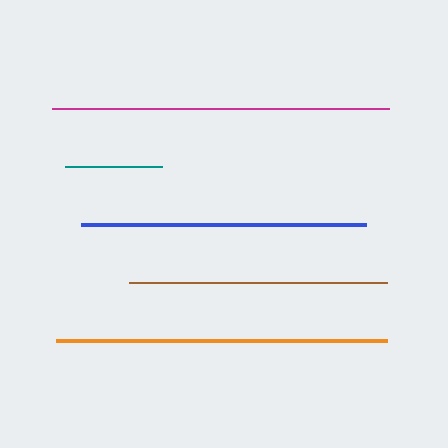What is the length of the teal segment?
The teal segment is approximately 97 pixels long.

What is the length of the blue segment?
The blue segment is approximately 285 pixels long.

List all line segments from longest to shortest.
From longest to shortest: magenta, orange, blue, brown, teal.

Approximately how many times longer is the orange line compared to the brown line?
The orange line is approximately 1.3 times the length of the brown line.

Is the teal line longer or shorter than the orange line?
The orange line is longer than the teal line.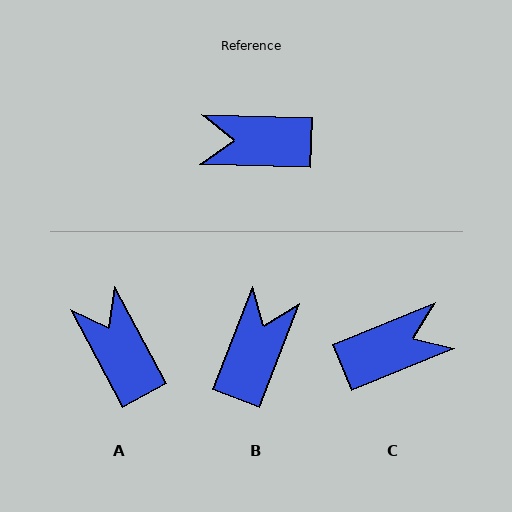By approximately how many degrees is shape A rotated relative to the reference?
Approximately 60 degrees clockwise.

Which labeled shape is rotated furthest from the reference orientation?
C, about 156 degrees away.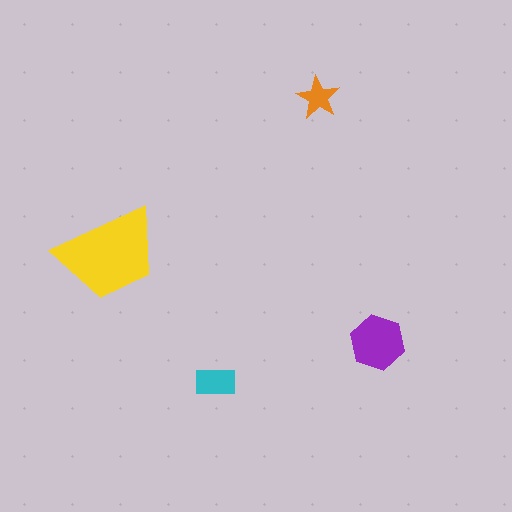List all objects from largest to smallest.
The yellow trapezoid, the purple hexagon, the cyan rectangle, the orange star.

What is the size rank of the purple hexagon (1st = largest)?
2nd.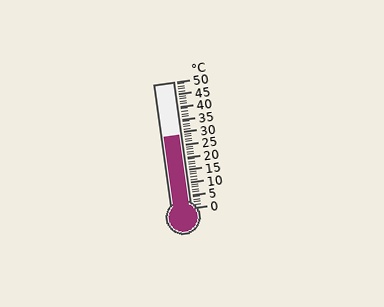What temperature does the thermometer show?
The thermometer shows approximately 29°C.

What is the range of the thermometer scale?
The thermometer scale ranges from 0°C to 50°C.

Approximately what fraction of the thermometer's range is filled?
The thermometer is filled to approximately 60% of its range.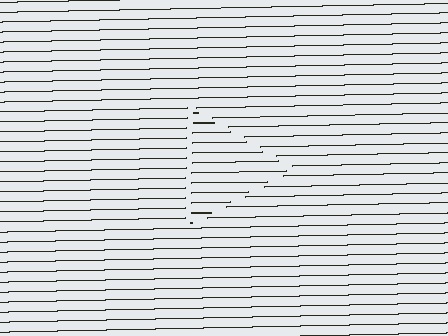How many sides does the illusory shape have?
3 sides — the line-ends trace a triangle.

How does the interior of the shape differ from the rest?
The interior of the shape contains the same grating, shifted by half a period — the contour is defined by the phase discontinuity where line-ends from the inner and outer gratings abut.